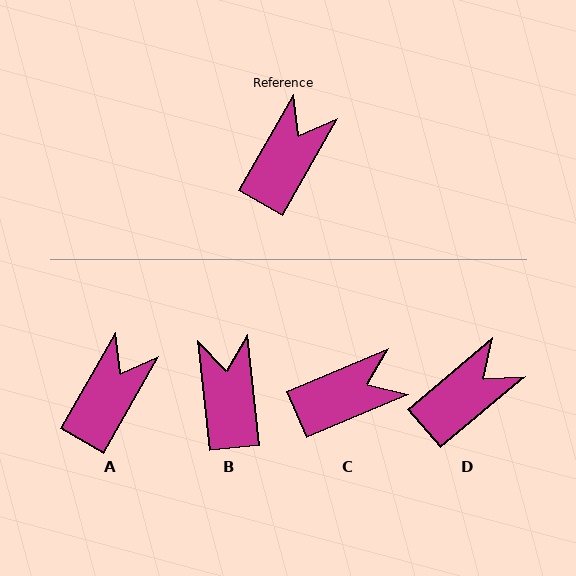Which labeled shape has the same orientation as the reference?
A.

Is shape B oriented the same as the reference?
No, it is off by about 36 degrees.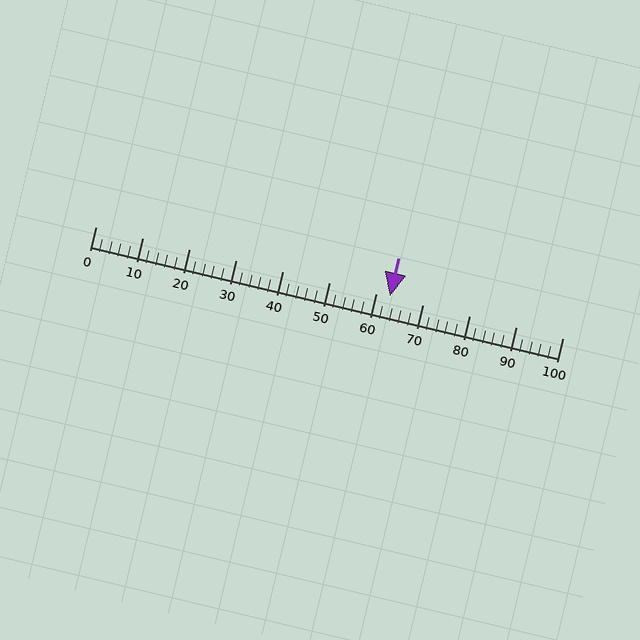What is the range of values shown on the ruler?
The ruler shows values from 0 to 100.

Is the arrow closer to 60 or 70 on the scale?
The arrow is closer to 60.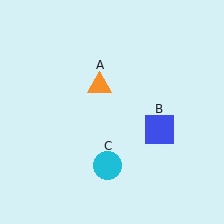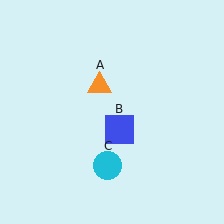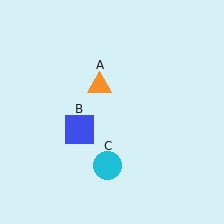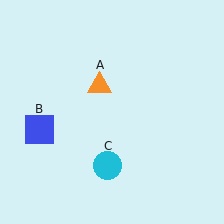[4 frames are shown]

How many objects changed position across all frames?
1 object changed position: blue square (object B).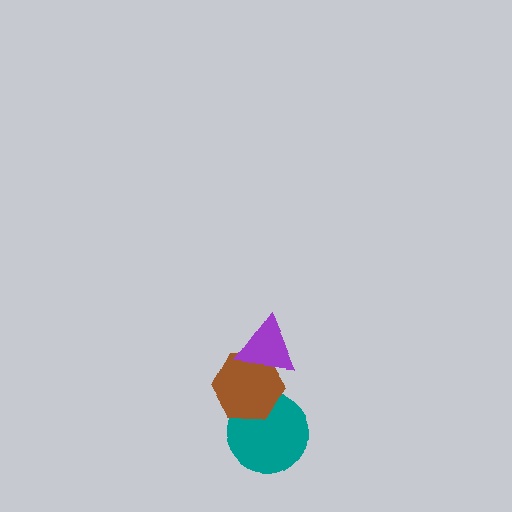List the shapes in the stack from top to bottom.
From top to bottom: the purple triangle, the brown hexagon, the teal circle.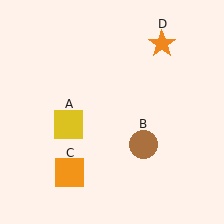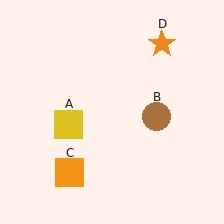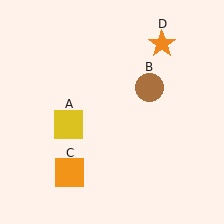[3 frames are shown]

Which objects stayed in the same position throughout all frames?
Yellow square (object A) and orange square (object C) and orange star (object D) remained stationary.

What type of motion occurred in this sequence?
The brown circle (object B) rotated counterclockwise around the center of the scene.